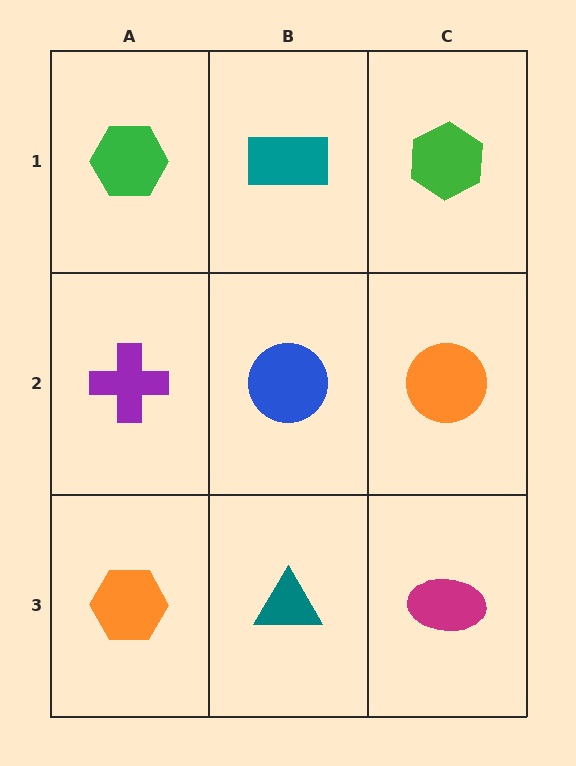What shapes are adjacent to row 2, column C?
A green hexagon (row 1, column C), a magenta ellipse (row 3, column C), a blue circle (row 2, column B).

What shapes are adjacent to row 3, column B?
A blue circle (row 2, column B), an orange hexagon (row 3, column A), a magenta ellipse (row 3, column C).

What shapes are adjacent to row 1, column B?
A blue circle (row 2, column B), a green hexagon (row 1, column A), a green hexagon (row 1, column C).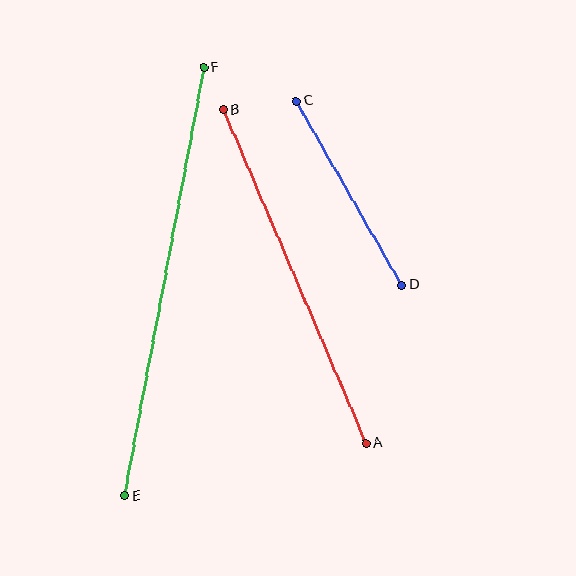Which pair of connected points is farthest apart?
Points E and F are farthest apart.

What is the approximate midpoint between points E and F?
The midpoint is at approximately (164, 282) pixels.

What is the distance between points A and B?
The distance is approximately 363 pixels.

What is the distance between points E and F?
The distance is approximately 435 pixels.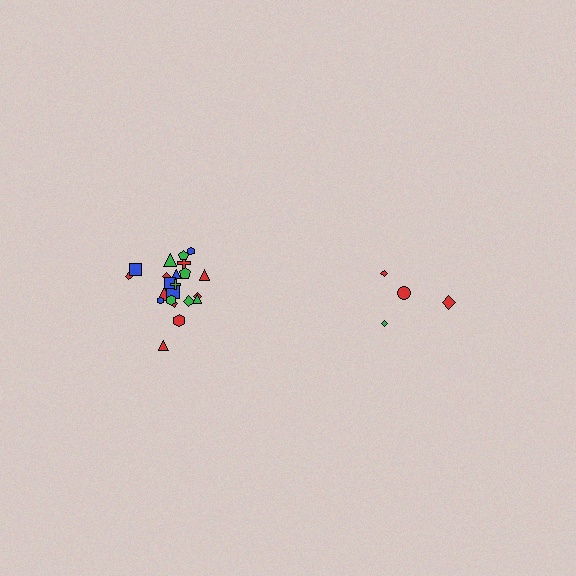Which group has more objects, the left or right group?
The left group.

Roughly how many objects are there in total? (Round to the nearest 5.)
Roughly 25 objects in total.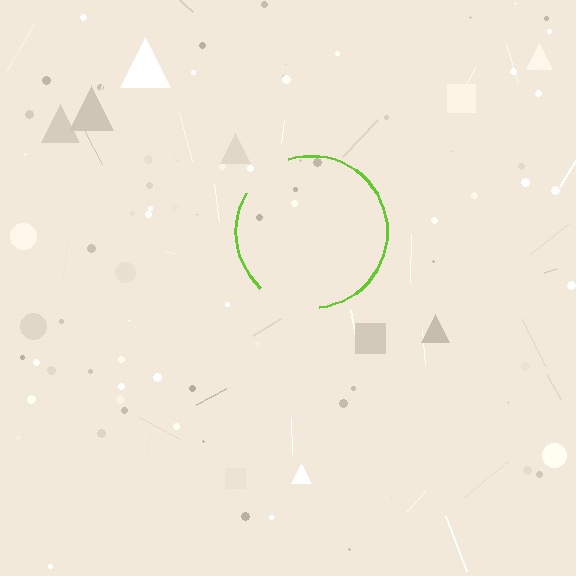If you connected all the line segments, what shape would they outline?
They would outline a circle.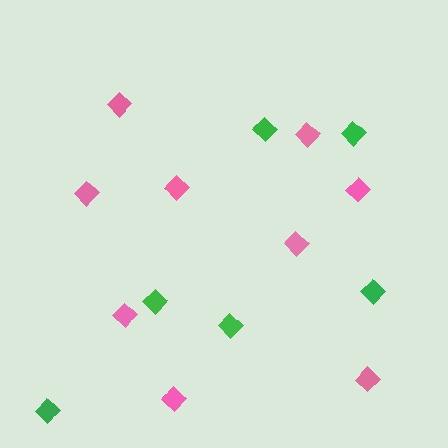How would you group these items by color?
There are 2 groups: one group of pink diamonds (9) and one group of green diamonds (6).